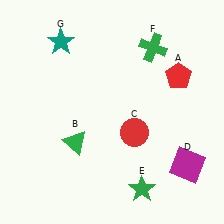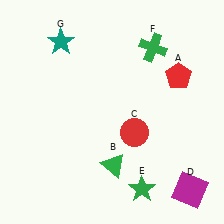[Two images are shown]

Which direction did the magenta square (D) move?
The magenta square (D) moved down.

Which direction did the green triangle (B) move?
The green triangle (B) moved right.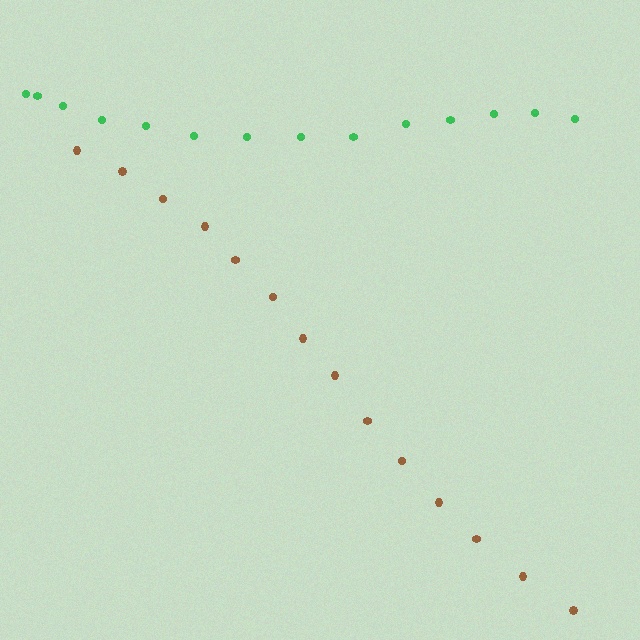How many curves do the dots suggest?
There are 2 distinct paths.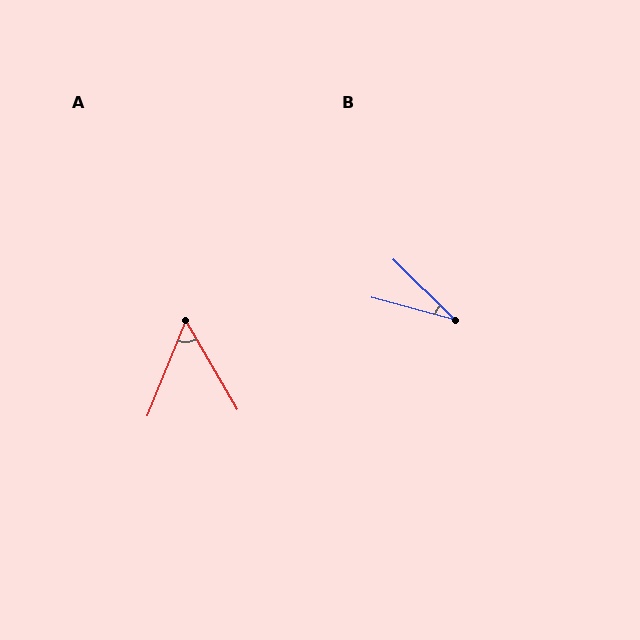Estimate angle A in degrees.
Approximately 52 degrees.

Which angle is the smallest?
B, at approximately 30 degrees.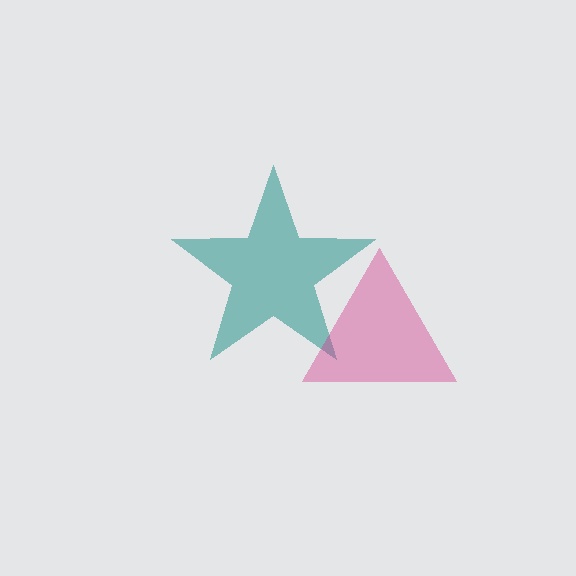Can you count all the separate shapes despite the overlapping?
Yes, there are 2 separate shapes.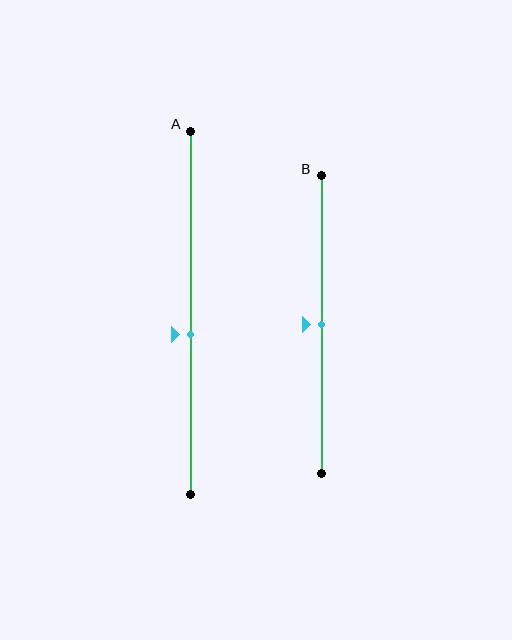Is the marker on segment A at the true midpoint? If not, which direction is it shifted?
No, the marker on segment A is shifted downward by about 6% of the segment length.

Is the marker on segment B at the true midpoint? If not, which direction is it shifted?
Yes, the marker on segment B is at the true midpoint.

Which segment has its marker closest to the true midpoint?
Segment B has its marker closest to the true midpoint.